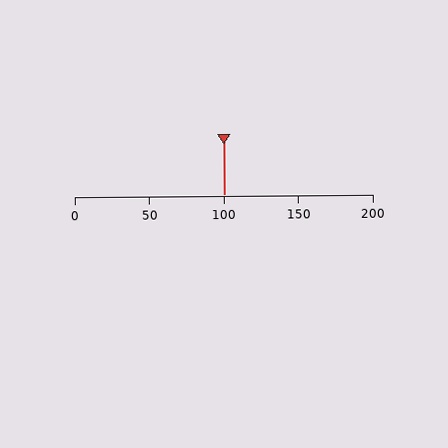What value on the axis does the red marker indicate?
The marker indicates approximately 100.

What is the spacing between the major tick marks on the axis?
The major ticks are spaced 50 apart.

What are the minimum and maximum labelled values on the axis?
The axis runs from 0 to 200.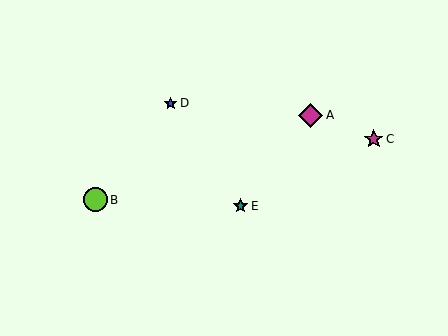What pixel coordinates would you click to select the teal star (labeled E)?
Click at (240, 206) to select the teal star E.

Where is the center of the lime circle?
The center of the lime circle is at (95, 200).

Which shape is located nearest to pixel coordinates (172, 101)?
The blue star (labeled D) at (171, 103) is nearest to that location.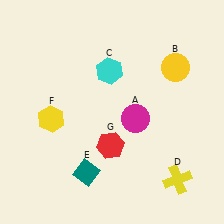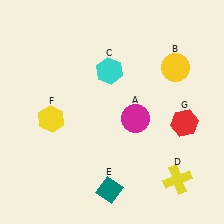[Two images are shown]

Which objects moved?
The objects that moved are: the teal diamond (E), the red hexagon (G).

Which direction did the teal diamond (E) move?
The teal diamond (E) moved right.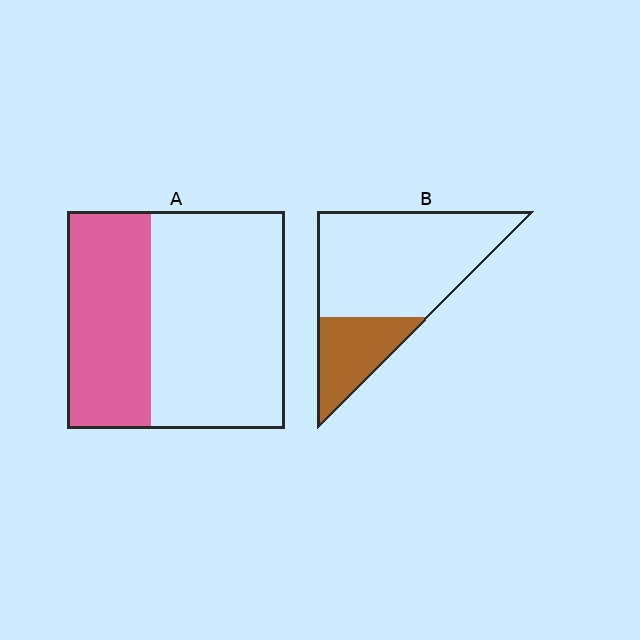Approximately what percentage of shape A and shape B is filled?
A is approximately 40% and B is approximately 25%.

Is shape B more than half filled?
No.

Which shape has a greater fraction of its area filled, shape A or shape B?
Shape A.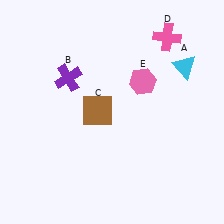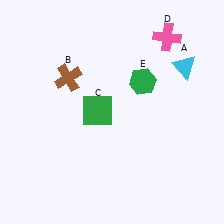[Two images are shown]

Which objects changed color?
B changed from purple to brown. C changed from brown to green. E changed from pink to green.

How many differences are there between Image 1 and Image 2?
There are 3 differences between the two images.